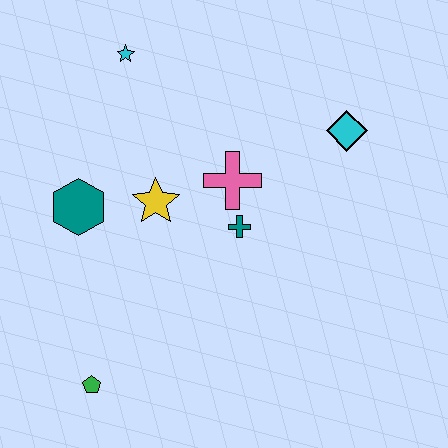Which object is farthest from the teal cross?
The green pentagon is farthest from the teal cross.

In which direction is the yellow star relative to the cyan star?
The yellow star is below the cyan star.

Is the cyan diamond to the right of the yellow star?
Yes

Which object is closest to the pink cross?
The teal cross is closest to the pink cross.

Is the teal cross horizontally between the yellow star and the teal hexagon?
No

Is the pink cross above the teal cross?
Yes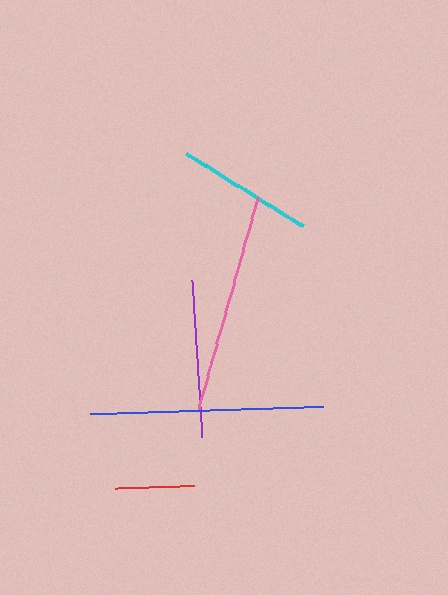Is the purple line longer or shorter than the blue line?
The blue line is longer than the purple line.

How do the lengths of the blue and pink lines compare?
The blue and pink lines are approximately the same length.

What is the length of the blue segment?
The blue segment is approximately 233 pixels long.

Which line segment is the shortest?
The red line is the shortest at approximately 79 pixels.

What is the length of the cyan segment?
The cyan segment is approximately 138 pixels long.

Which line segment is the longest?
The blue line is the longest at approximately 233 pixels.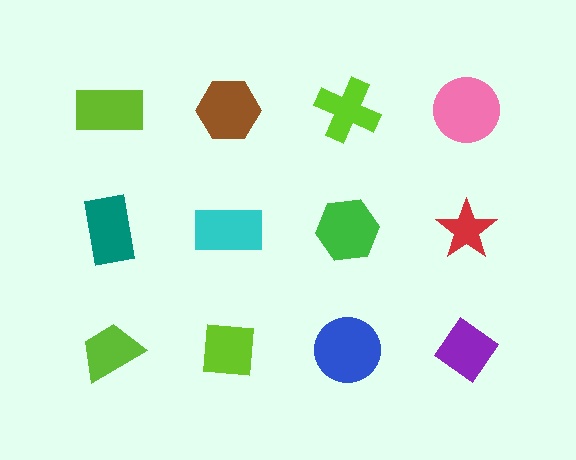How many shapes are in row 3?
4 shapes.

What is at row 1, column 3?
A lime cross.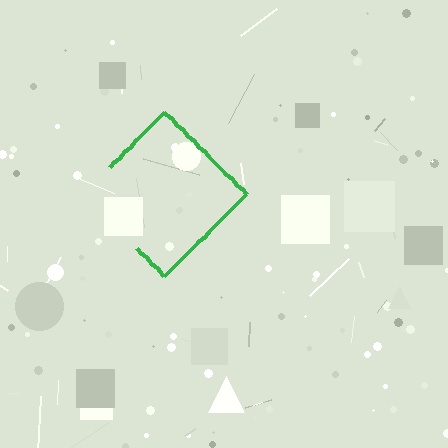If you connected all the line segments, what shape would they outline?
They would outline a diamond.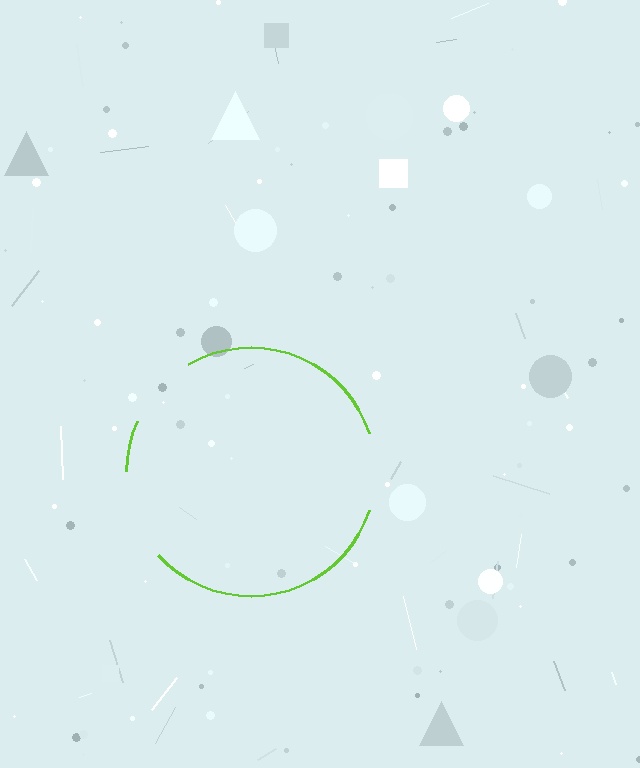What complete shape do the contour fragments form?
The contour fragments form a circle.